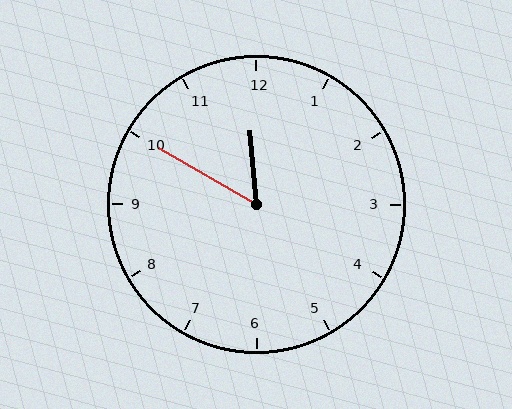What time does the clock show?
11:50.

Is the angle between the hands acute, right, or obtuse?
It is acute.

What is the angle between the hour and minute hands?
Approximately 55 degrees.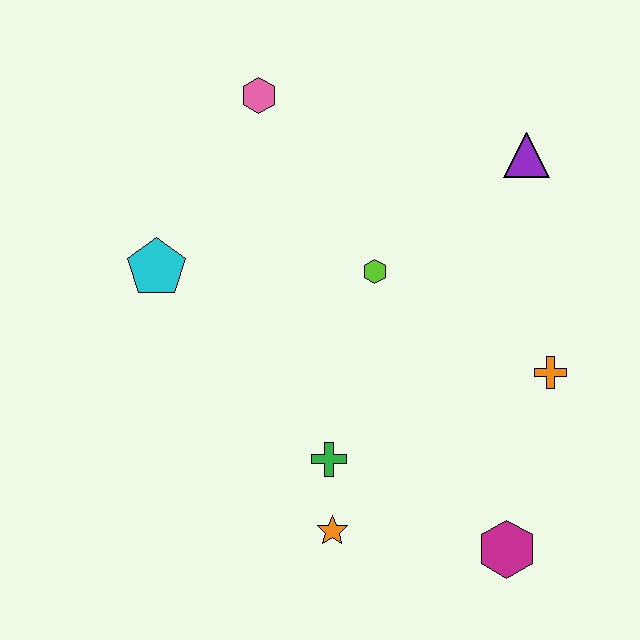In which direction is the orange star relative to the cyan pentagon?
The orange star is below the cyan pentagon.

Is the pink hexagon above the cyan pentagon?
Yes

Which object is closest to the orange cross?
The magenta hexagon is closest to the orange cross.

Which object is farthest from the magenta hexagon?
The pink hexagon is farthest from the magenta hexagon.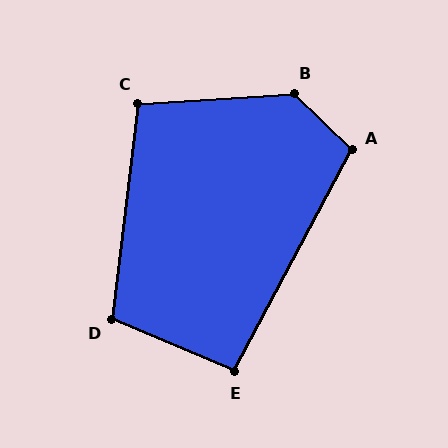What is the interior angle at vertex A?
Approximately 106 degrees (obtuse).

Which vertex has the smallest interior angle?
E, at approximately 95 degrees.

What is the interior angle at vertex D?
Approximately 106 degrees (obtuse).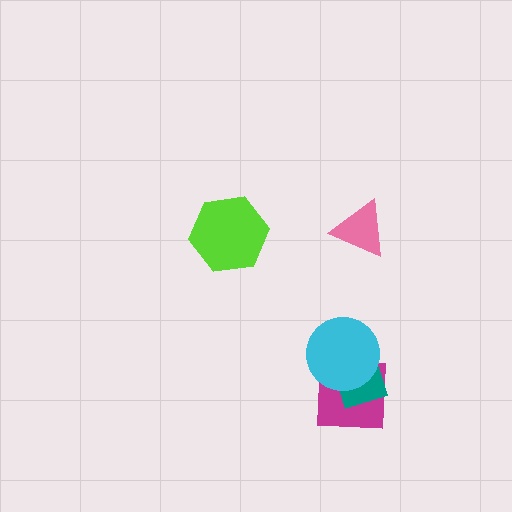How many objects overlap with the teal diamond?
2 objects overlap with the teal diamond.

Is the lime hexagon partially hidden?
No, no other shape covers it.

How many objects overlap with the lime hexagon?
0 objects overlap with the lime hexagon.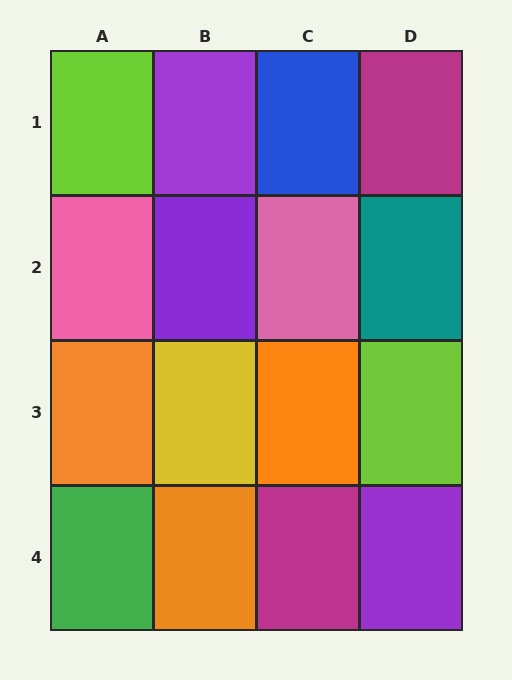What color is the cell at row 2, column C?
Pink.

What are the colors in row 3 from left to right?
Orange, yellow, orange, lime.